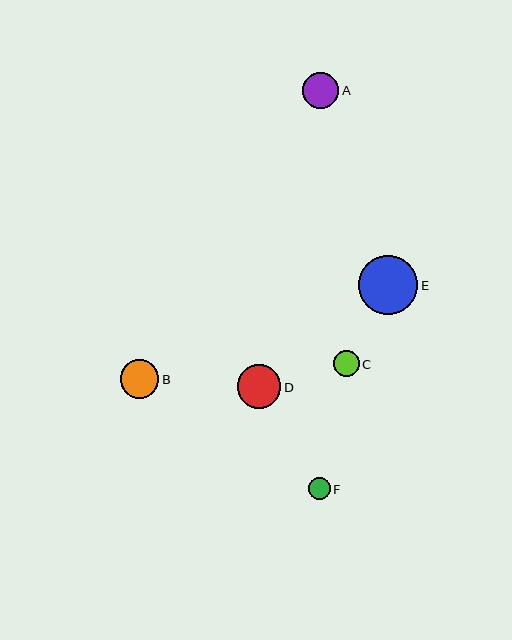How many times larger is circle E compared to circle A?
Circle E is approximately 1.7 times the size of circle A.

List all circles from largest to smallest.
From largest to smallest: E, D, B, A, C, F.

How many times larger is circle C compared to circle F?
Circle C is approximately 1.2 times the size of circle F.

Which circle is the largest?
Circle E is the largest with a size of approximately 59 pixels.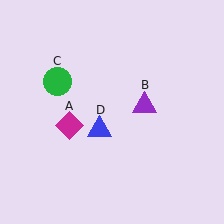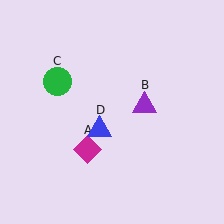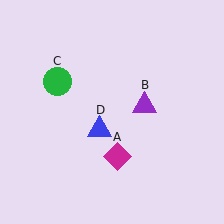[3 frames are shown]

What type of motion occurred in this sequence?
The magenta diamond (object A) rotated counterclockwise around the center of the scene.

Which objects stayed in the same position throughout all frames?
Purple triangle (object B) and green circle (object C) and blue triangle (object D) remained stationary.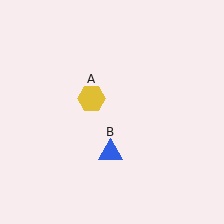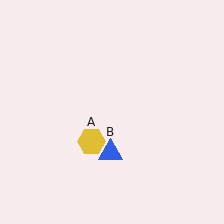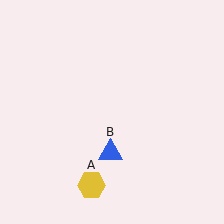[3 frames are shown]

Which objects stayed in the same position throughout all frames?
Blue triangle (object B) remained stationary.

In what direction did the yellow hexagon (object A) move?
The yellow hexagon (object A) moved down.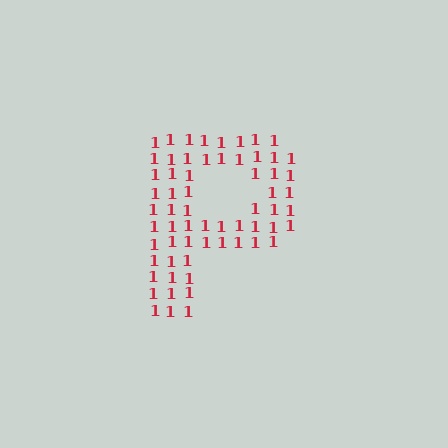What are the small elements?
The small elements are digit 1's.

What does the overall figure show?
The overall figure shows the letter P.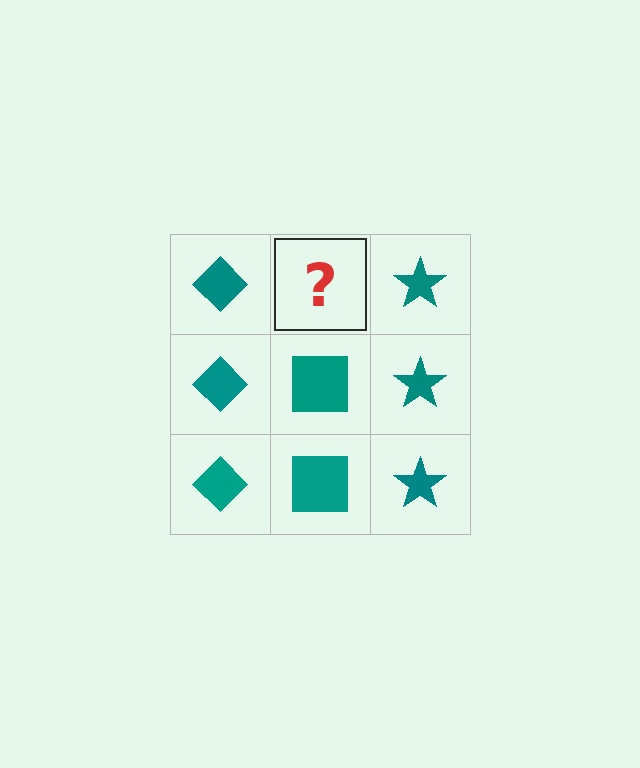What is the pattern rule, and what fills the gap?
The rule is that each column has a consistent shape. The gap should be filled with a teal square.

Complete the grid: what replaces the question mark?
The question mark should be replaced with a teal square.